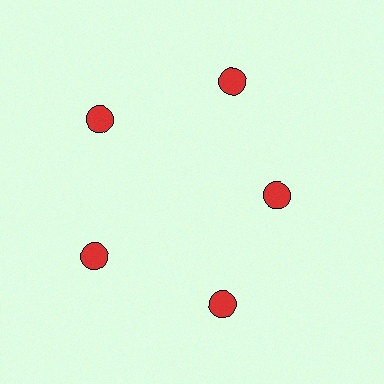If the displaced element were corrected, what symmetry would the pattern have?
It would have 5-fold rotational symmetry — the pattern would map onto itself every 72 degrees.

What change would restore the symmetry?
The symmetry would be restored by moving it outward, back onto the ring so that all 5 circles sit at equal angles and equal distance from the center.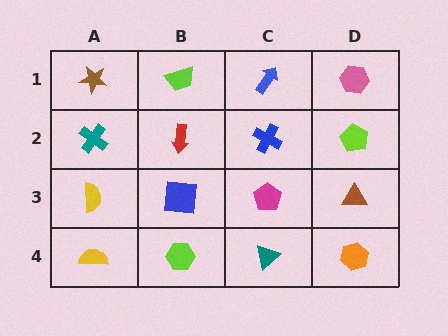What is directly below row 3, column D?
An orange hexagon.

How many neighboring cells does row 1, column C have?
3.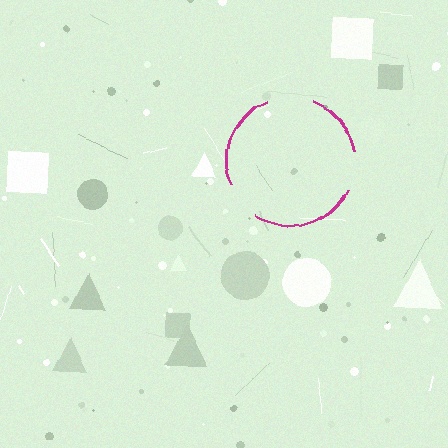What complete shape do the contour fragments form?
The contour fragments form a circle.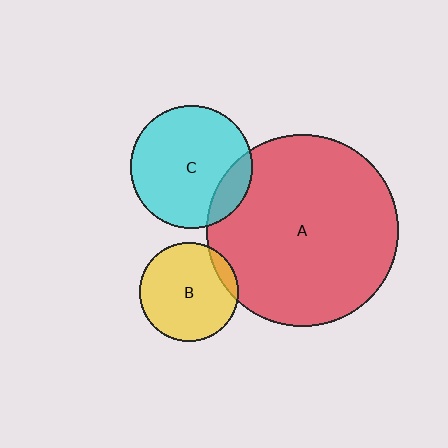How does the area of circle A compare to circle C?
Approximately 2.4 times.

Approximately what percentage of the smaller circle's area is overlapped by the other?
Approximately 15%.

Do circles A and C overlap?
Yes.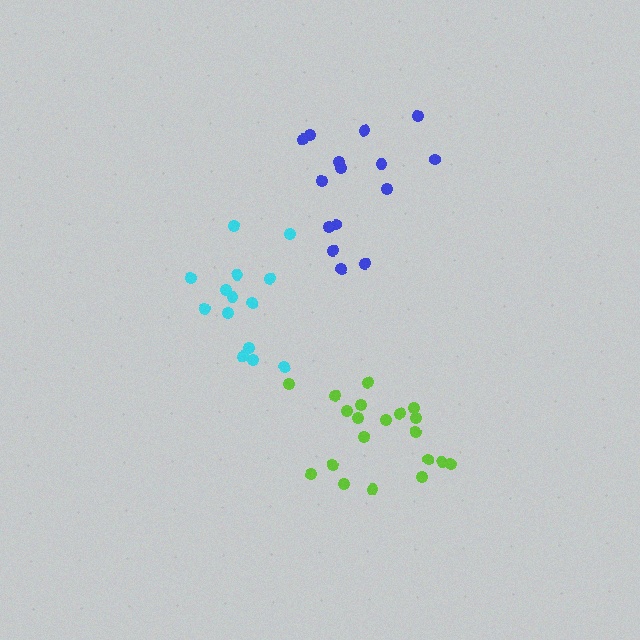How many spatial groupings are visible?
There are 3 spatial groupings.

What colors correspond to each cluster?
The clusters are colored: blue, cyan, lime.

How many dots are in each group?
Group 1: 15 dots, Group 2: 15 dots, Group 3: 20 dots (50 total).